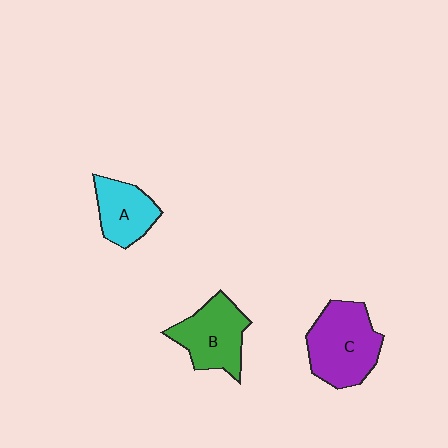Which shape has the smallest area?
Shape A (cyan).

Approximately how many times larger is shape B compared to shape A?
Approximately 1.3 times.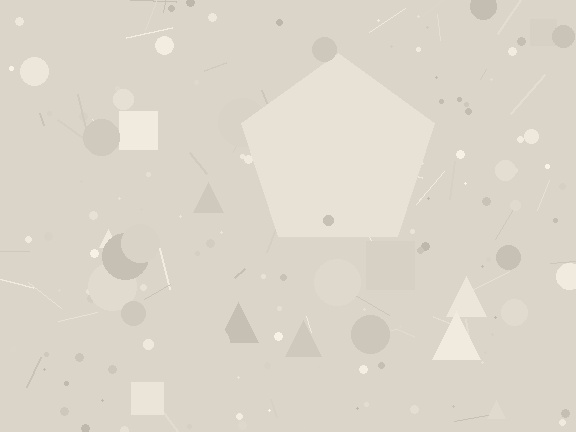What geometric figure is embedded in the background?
A pentagon is embedded in the background.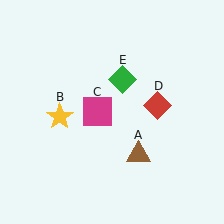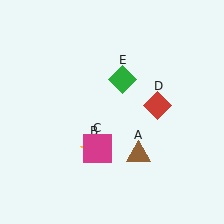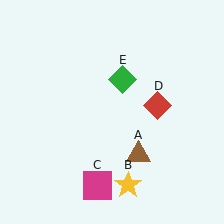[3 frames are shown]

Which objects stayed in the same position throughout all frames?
Brown triangle (object A) and red diamond (object D) and green diamond (object E) remained stationary.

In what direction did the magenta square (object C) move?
The magenta square (object C) moved down.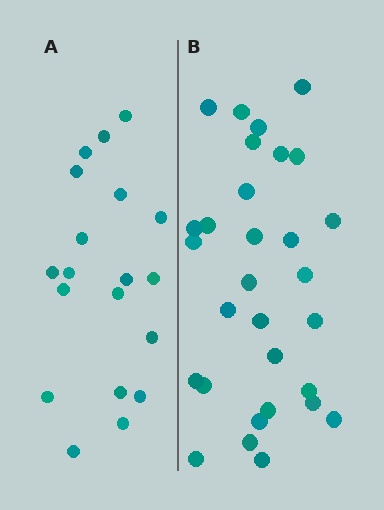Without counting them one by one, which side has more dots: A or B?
Region B (the right region) has more dots.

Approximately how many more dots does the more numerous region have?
Region B has roughly 12 or so more dots than region A.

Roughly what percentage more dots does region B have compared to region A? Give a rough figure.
About 60% more.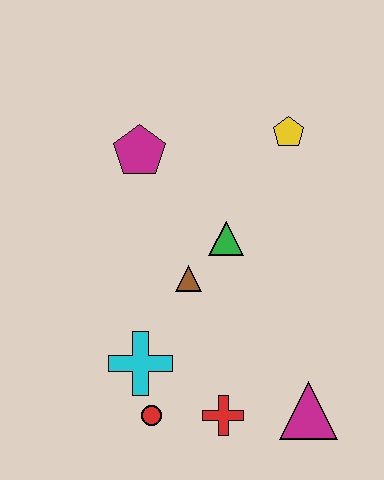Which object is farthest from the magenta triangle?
The magenta pentagon is farthest from the magenta triangle.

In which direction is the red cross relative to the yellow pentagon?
The red cross is below the yellow pentagon.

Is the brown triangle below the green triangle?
Yes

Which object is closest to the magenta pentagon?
The green triangle is closest to the magenta pentagon.